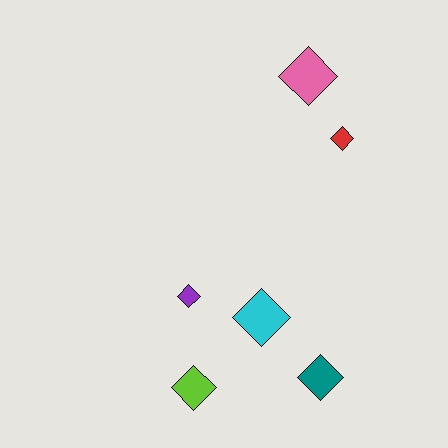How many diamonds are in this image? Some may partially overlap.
There are 6 diamonds.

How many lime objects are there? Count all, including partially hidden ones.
There is 1 lime object.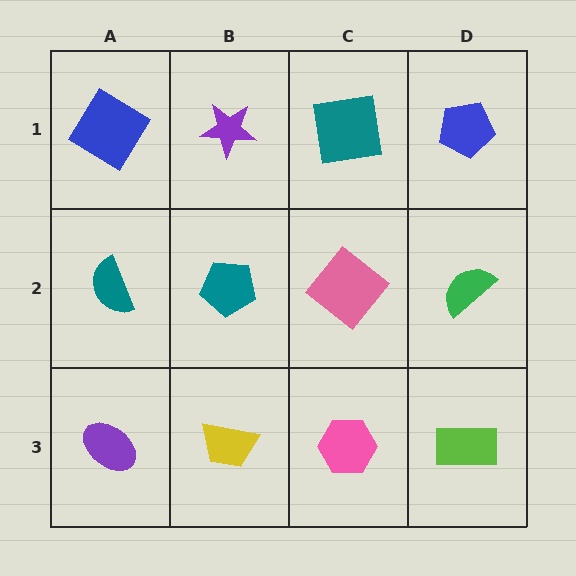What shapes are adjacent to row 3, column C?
A pink diamond (row 2, column C), a yellow trapezoid (row 3, column B), a lime rectangle (row 3, column D).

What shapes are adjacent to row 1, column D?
A green semicircle (row 2, column D), a teal square (row 1, column C).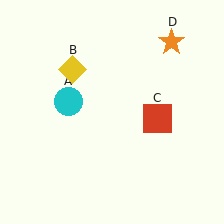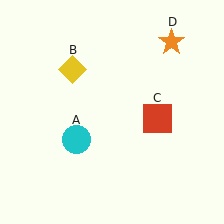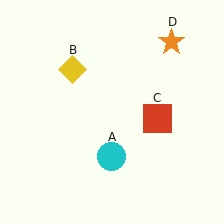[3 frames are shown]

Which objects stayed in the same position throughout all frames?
Yellow diamond (object B) and red square (object C) and orange star (object D) remained stationary.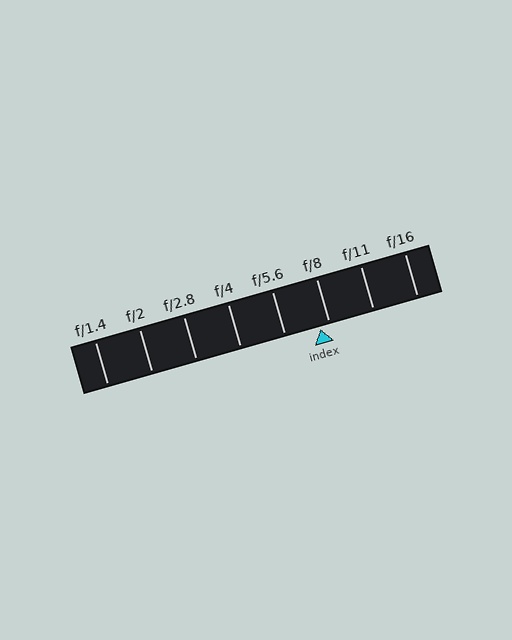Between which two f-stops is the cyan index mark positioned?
The index mark is between f/5.6 and f/8.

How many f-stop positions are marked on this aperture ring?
There are 8 f-stop positions marked.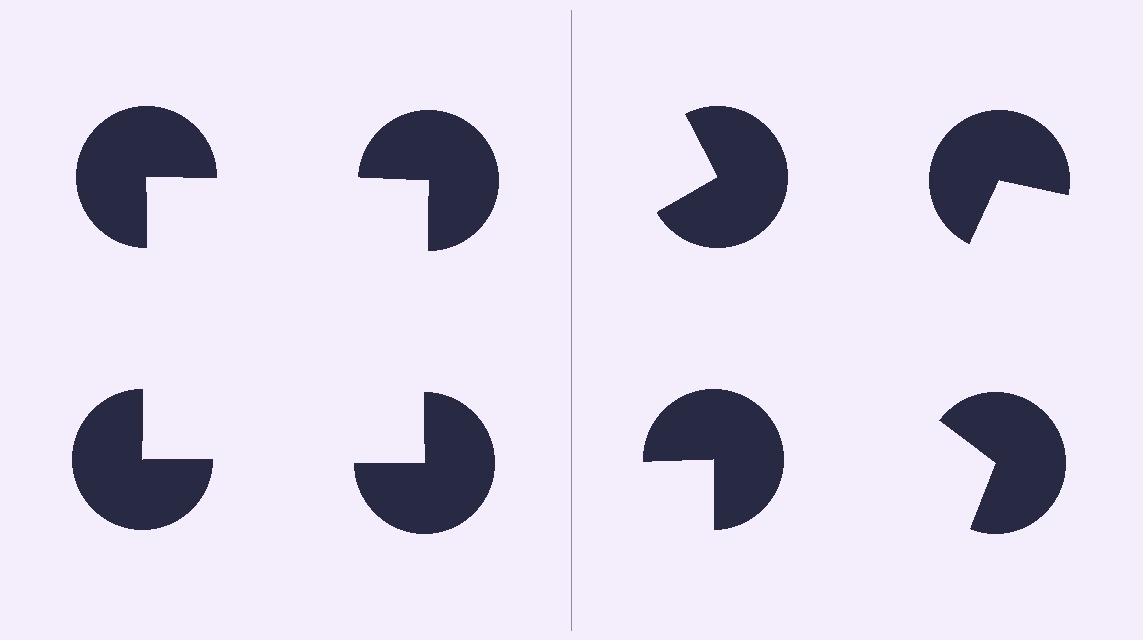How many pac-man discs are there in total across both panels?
8 — 4 on each side.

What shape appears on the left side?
An illusory square.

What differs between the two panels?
The pac-man discs are positioned identically on both sides; only the wedge orientations differ. On the left they align to a square; on the right they are misaligned.